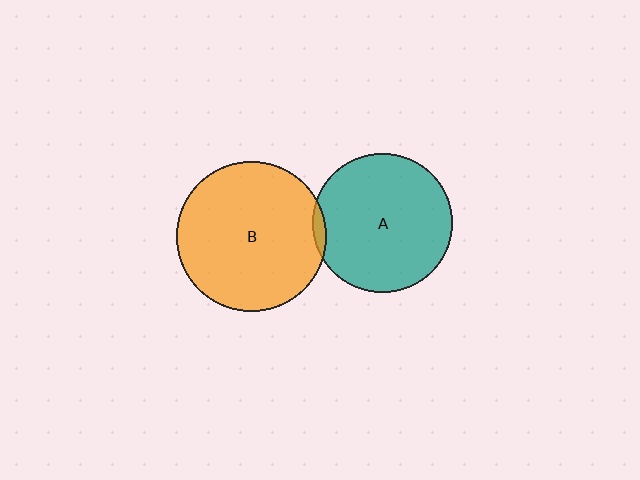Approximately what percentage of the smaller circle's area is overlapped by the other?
Approximately 5%.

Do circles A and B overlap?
Yes.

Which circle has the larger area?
Circle B (orange).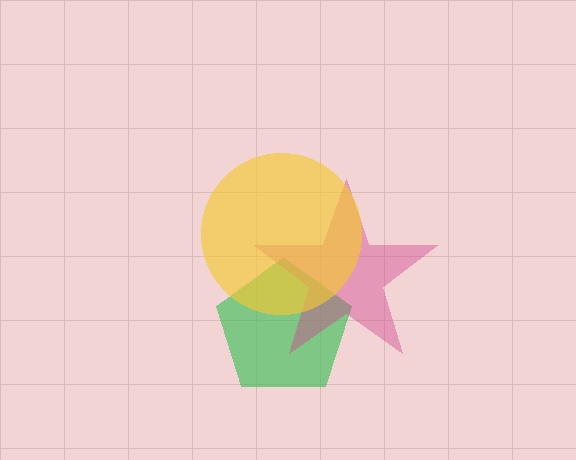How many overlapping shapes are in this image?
There are 3 overlapping shapes in the image.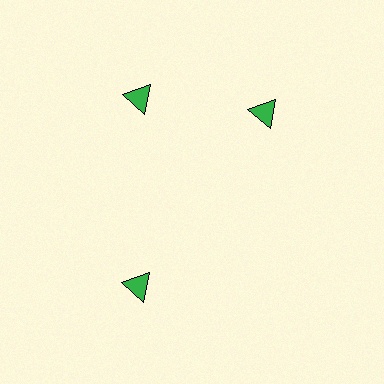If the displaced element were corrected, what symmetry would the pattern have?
It would have 3-fold rotational symmetry — the pattern would map onto itself every 120 degrees.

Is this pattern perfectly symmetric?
No. The 3 green triangles are arranged in a ring, but one element near the 3 o'clock position is rotated out of alignment along the ring, breaking the 3-fold rotational symmetry.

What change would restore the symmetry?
The symmetry would be restored by rotating it back into even spacing with its neighbors so that all 3 triangles sit at equal angles and equal distance from the center.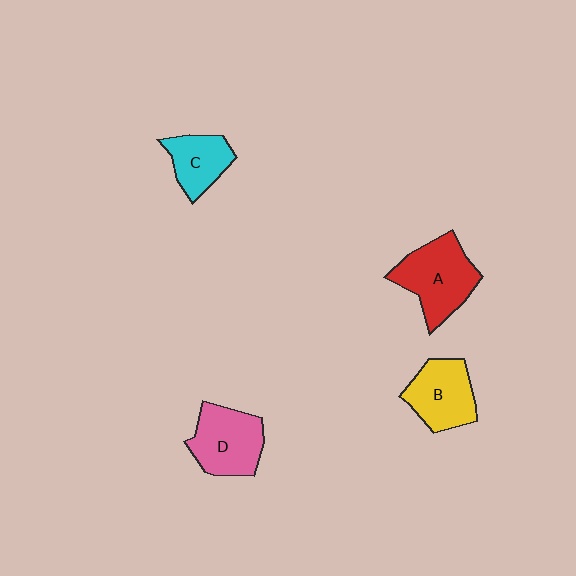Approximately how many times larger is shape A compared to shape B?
Approximately 1.2 times.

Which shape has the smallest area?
Shape C (cyan).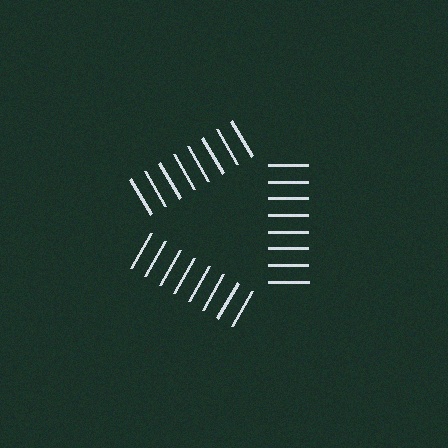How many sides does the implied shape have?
3 sides — the line-ends trace a triangle.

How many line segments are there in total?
24 — 8 along each of the 3 edges.